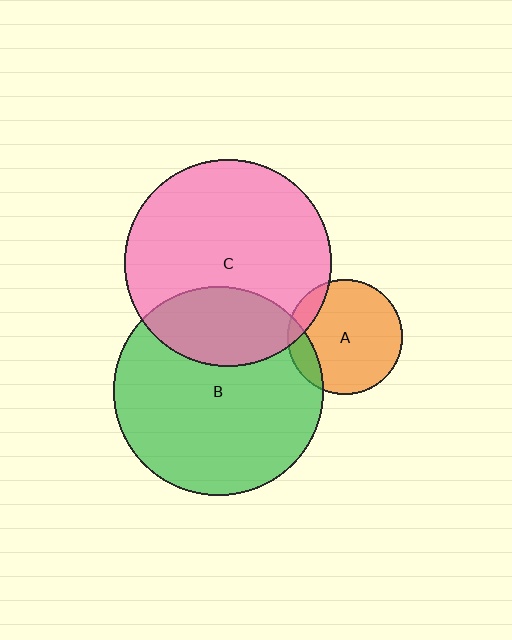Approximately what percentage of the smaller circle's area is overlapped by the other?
Approximately 10%.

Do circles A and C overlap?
Yes.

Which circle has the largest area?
Circle B (green).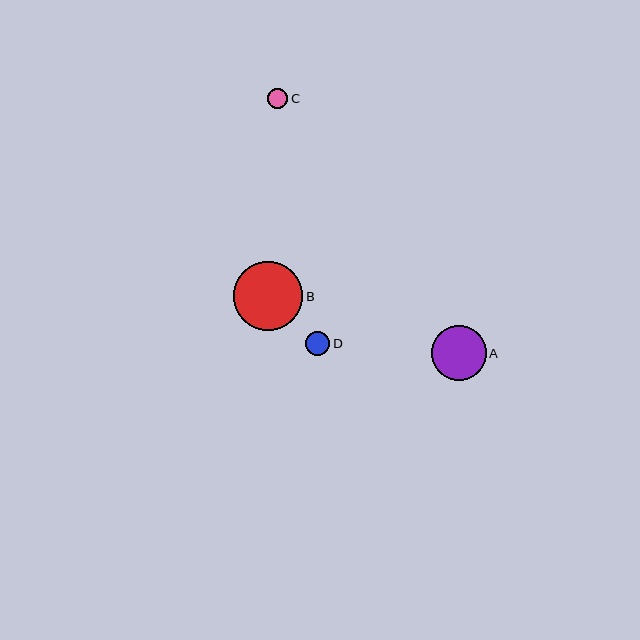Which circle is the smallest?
Circle C is the smallest with a size of approximately 20 pixels.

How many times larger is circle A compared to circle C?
Circle A is approximately 2.7 times the size of circle C.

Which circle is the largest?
Circle B is the largest with a size of approximately 69 pixels.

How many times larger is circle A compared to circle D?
Circle A is approximately 2.3 times the size of circle D.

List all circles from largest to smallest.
From largest to smallest: B, A, D, C.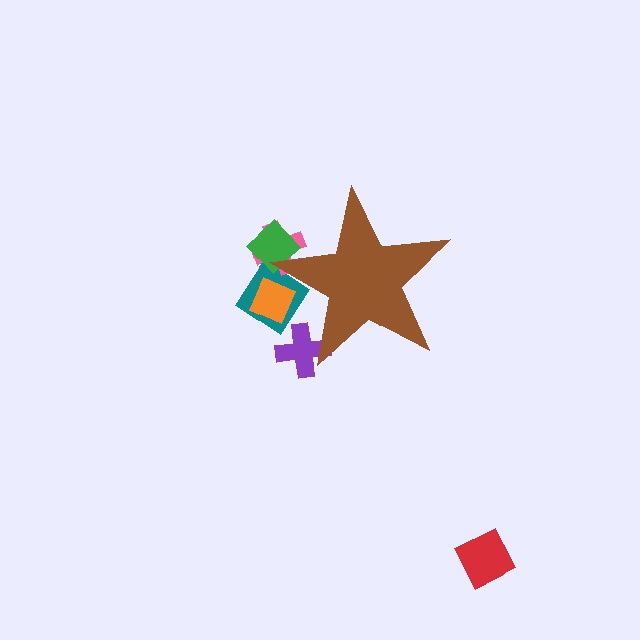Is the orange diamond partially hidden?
Yes, the orange diamond is partially hidden behind the brown star.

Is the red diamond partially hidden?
No, the red diamond is fully visible.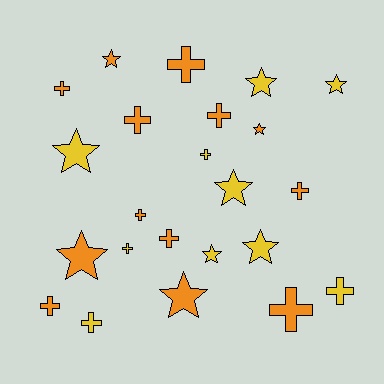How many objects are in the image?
There are 23 objects.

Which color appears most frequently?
Orange, with 13 objects.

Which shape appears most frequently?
Cross, with 13 objects.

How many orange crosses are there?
There are 9 orange crosses.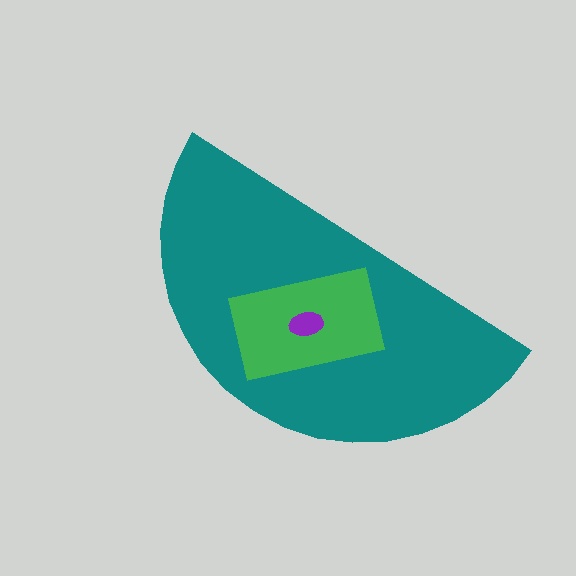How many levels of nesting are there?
3.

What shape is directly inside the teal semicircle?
The green rectangle.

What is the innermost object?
The purple ellipse.